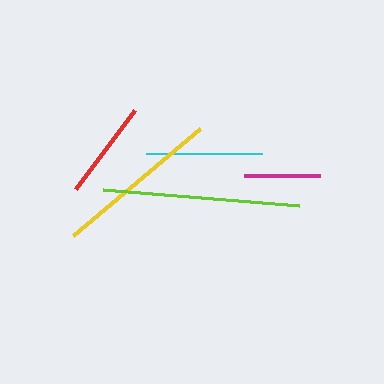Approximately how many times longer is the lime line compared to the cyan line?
The lime line is approximately 1.7 times the length of the cyan line.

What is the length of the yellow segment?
The yellow segment is approximately 166 pixels long.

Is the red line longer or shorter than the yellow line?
The yellow line is longer than the red line.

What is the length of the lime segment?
The lime segment is approximately 197 pixels long.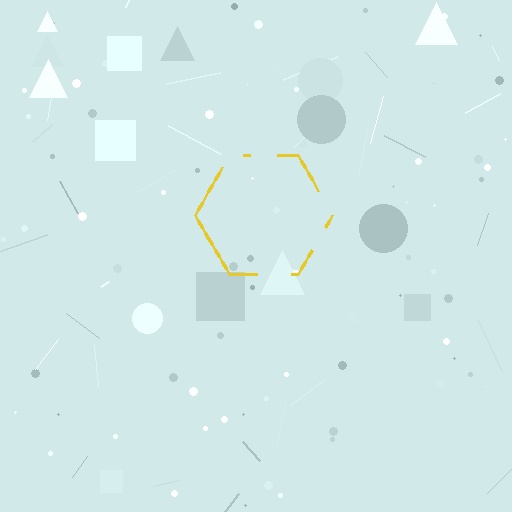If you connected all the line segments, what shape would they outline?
They would outline a hexagon.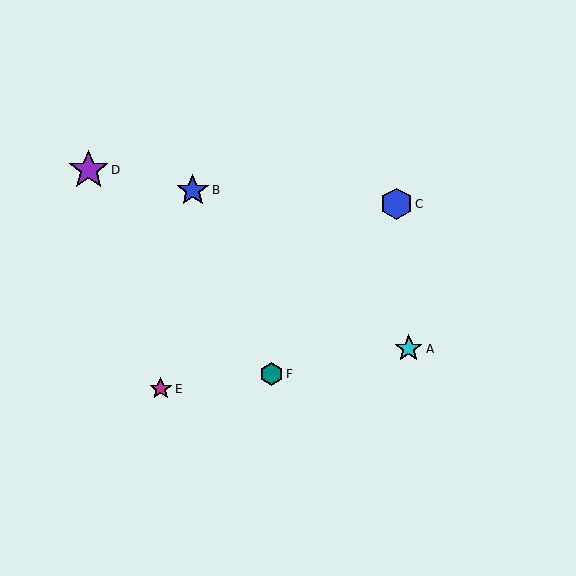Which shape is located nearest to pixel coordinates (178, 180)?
The blue star (labeled B) at (193, 190) is nearest to that location.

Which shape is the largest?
The purple star (labeled D) is the largest.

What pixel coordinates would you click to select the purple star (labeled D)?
Click at (89, 170) to select the purple star D.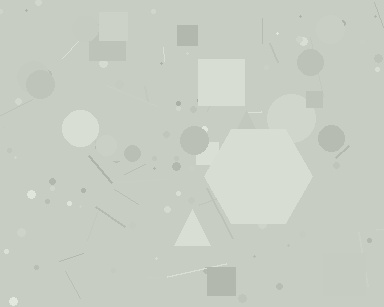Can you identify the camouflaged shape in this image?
The camouflaged shape is a hexagon.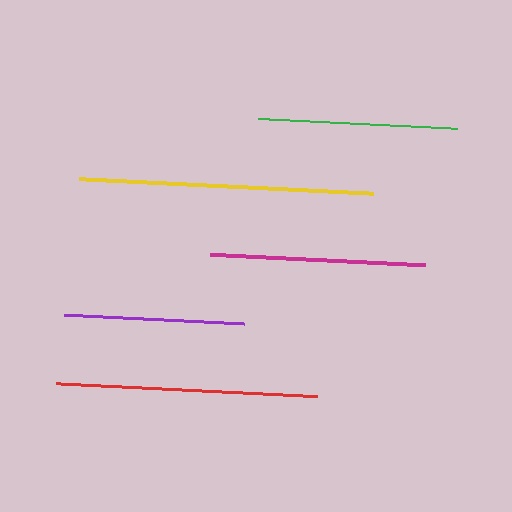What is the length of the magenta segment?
The magenta segment is approximately 215 pixels long.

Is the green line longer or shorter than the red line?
The red line is longer than the green line.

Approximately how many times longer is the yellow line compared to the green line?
The yellow line is approximately 1.5 times the length of the green line.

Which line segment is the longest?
The yellow line is the longest at approximately 295 pixels.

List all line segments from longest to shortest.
From longest to shortest: yellow, red, magenta, green, purple.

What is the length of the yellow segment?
The yellow segment is approximately 295 pixels long.